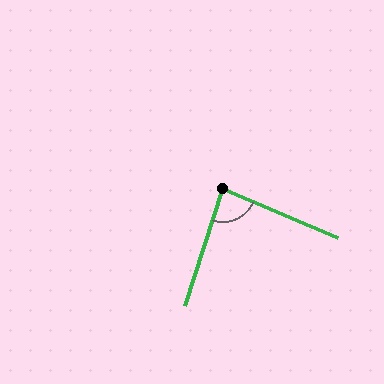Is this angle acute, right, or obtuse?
It is acute.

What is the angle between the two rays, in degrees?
Approximately 85 degrees.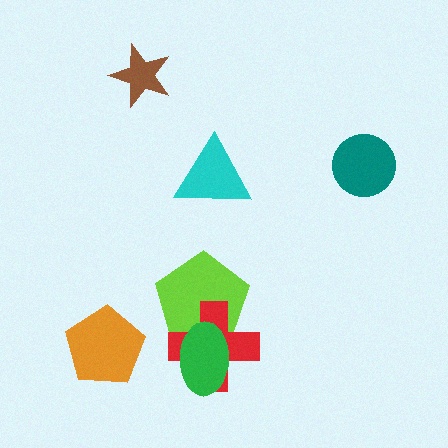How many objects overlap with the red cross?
2 objects overlap with the red cross.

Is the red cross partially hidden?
Yes, it is partially covered by another shape.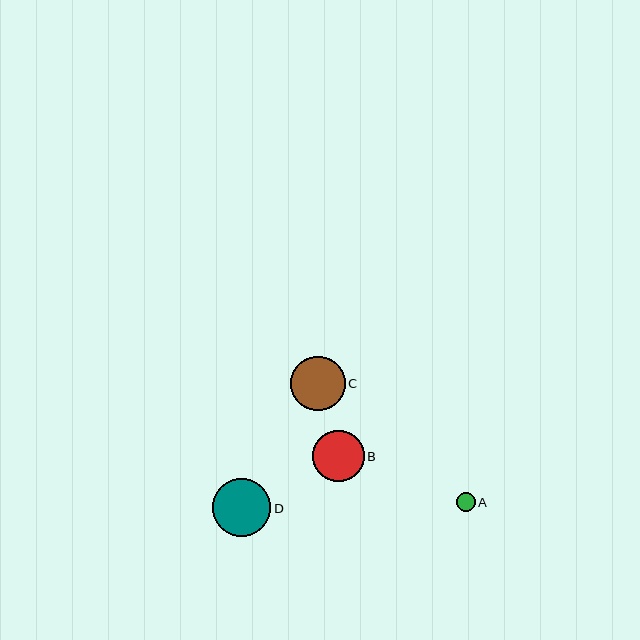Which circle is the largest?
Circle D is the largest with a size of approximately 58 pixels.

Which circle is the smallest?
Circle A is the smallest with a size of approximately 19 pixels.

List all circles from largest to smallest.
From largest to smallest: D, C, B, A.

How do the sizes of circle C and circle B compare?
Circle C and circle B are approximately the same size.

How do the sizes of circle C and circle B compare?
Circle C and circle B are approximately the same size.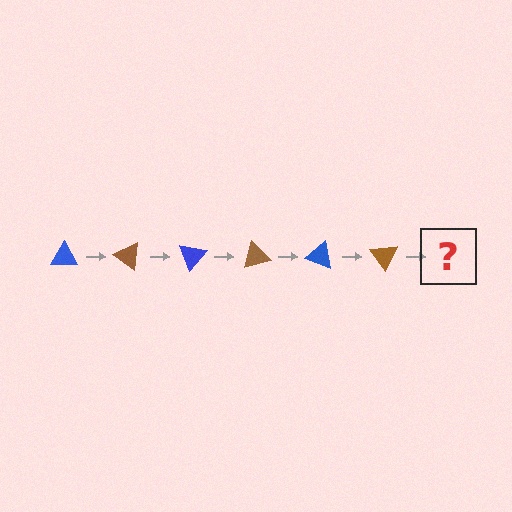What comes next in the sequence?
The next element should be a blue triangle, rotated 210 degrees from the start.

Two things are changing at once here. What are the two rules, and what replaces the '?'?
The two rules are that it rotates 35 degrees each step and the color cycles through blue and brown. The '?' should be a blue triangle, rotated 210 degrees from the start.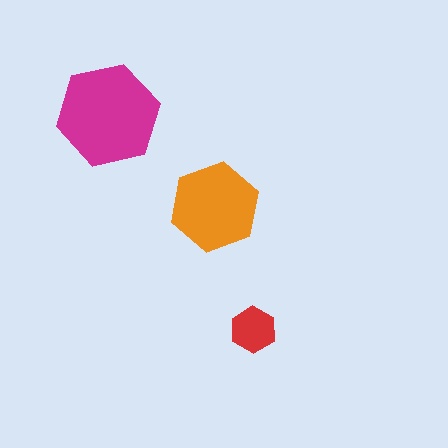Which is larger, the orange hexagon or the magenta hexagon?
The magenta one.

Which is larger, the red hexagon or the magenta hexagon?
The magenta one.